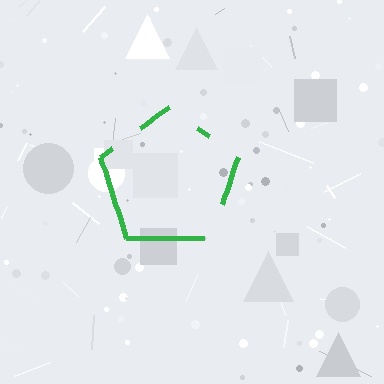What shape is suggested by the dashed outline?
The dashed outline suggests a pentagon.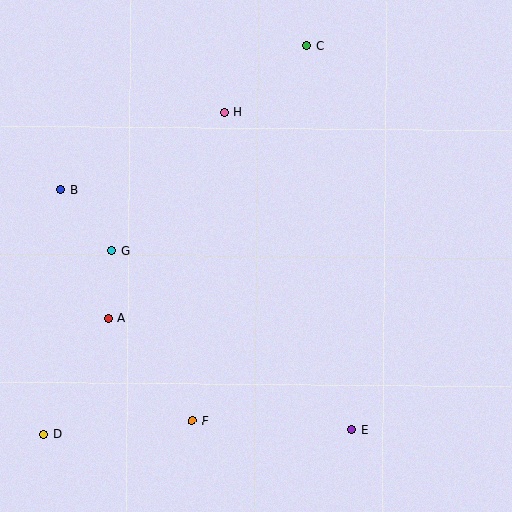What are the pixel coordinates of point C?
Point C is at (307, 46).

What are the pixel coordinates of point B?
Point B is at (61, 190).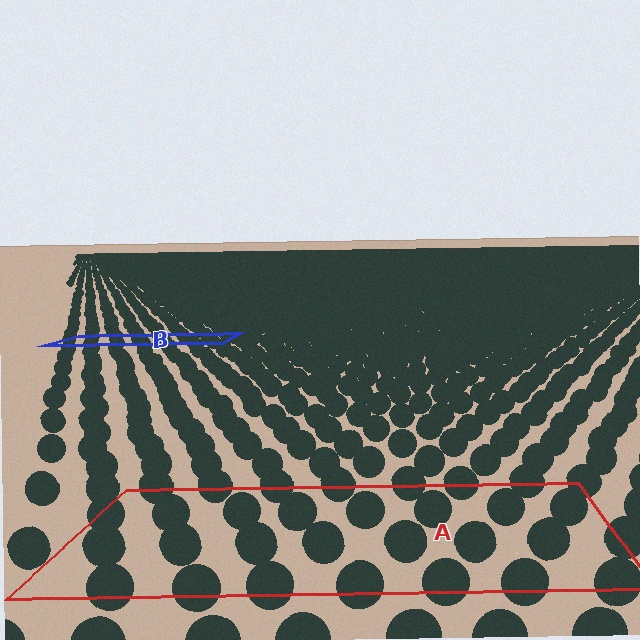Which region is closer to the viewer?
Region A is closer. The texture elements there are larger and more spread out.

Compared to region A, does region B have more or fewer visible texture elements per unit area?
Region B has more texture elements per unit area — they are packed more densely because it is farther away.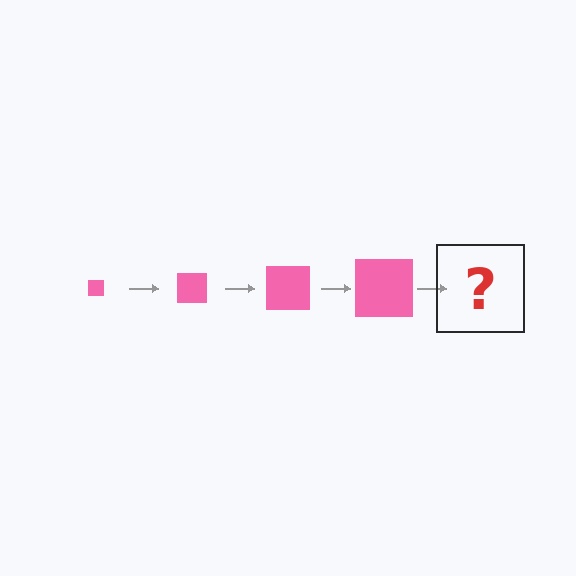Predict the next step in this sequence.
The next step is a pink square, larger than the previous one.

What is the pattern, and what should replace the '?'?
The pattern is that the square gets progressively larger each step. The '?' should be a pink square, larger than the previous one.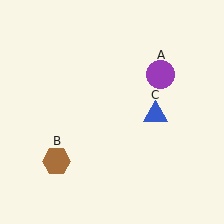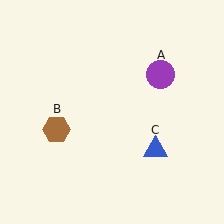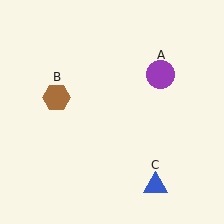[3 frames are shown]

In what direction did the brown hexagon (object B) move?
The brown hexagon (object B) moved up.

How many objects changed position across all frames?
2 objects changed position: brown hexagon (object B), blue triangle (object C).